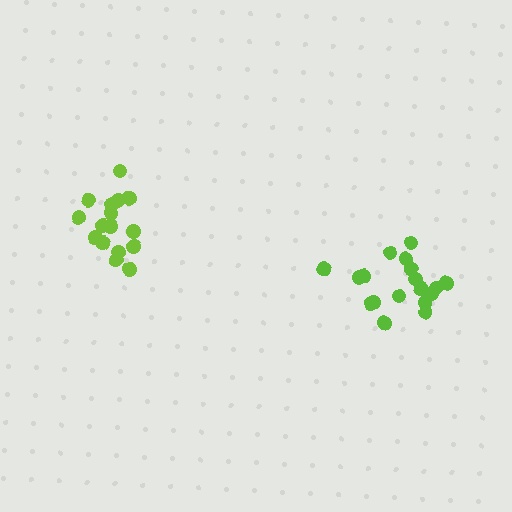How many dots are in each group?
Group 1: 16 dots, Group 2: 18 dots (34 total).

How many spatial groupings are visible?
There are 2 spatial groupings.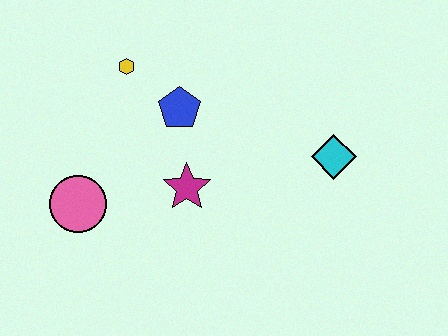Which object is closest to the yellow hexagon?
The blue pentagon is closest to the yellow hexagon.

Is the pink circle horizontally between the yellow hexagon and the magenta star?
No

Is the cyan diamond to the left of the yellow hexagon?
No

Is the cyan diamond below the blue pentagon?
Yes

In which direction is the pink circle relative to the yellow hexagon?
The pink circle is below the yellow hexagon.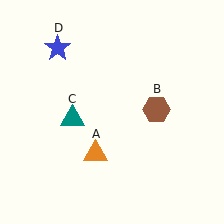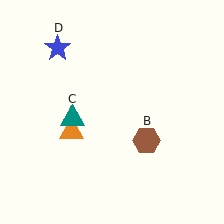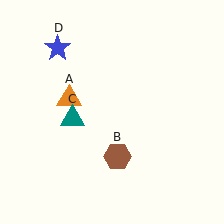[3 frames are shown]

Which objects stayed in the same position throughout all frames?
Teal triangle (object C) and blue star (object D) remained stationary.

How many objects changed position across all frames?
2 objects changed position: orange triangle (object A), brown hexagon (object B).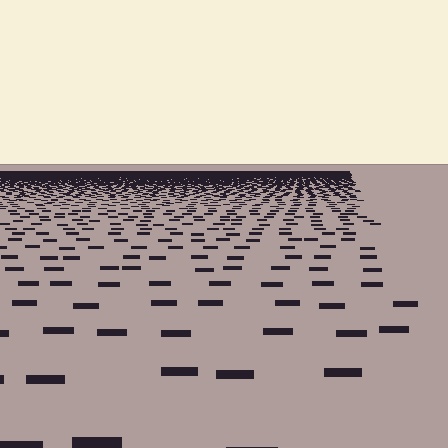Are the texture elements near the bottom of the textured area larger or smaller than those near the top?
Larger. Near the bottom, elements are closer to the viewer and appear at a bigger on-screen size.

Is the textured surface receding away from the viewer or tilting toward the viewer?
The surface is receding away from the viewer. Texture elements get smaller and denser toward the top.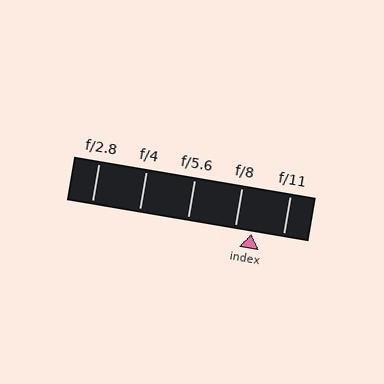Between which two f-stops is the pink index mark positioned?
The index mark is between f/8 and f/11.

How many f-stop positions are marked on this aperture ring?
There are 5 f-stop positions marked.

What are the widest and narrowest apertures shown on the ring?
The widest aperture shown is f/2.8 and the narrowest is f/11.